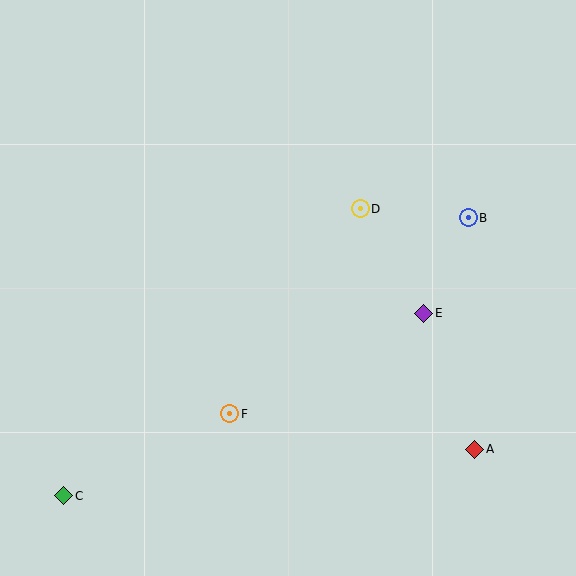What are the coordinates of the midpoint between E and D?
The midpoint between E and D is at (392, 261).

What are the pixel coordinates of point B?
Point B is at (468, 218).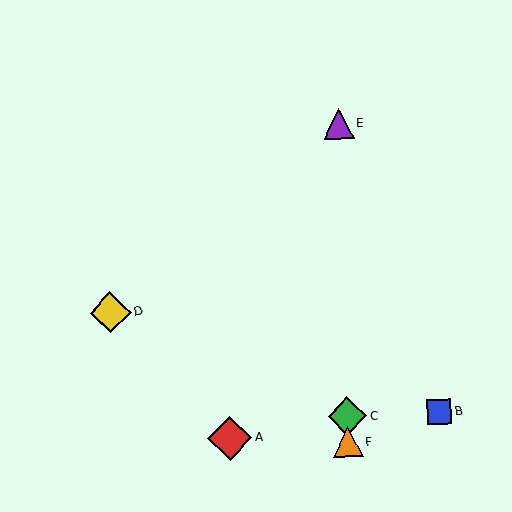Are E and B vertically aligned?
No, E is at x≈339 and B is at x≈439.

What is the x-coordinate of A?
Object A is at x≈230.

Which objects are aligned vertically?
Objects C, E, F are aligned vertically.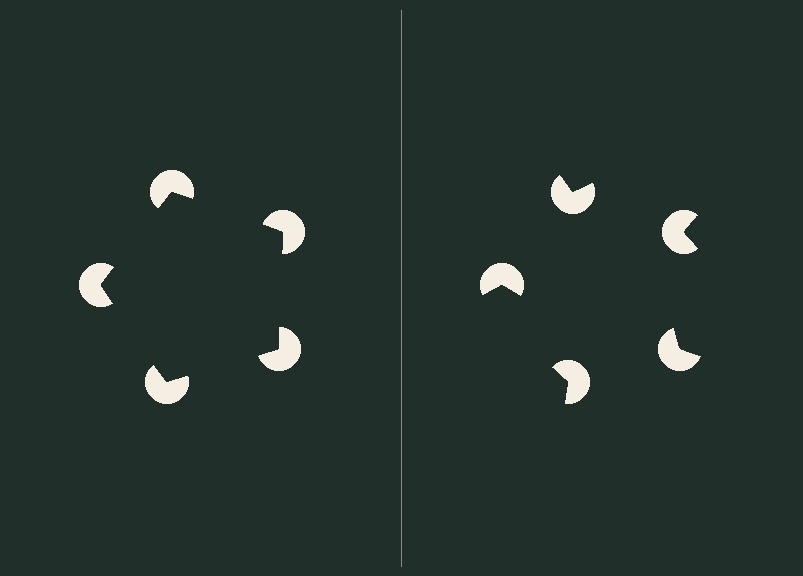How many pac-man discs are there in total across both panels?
10 — 5 on each side.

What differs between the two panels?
The pac-man discs are positioned identically on both sides; only the wedge orientations differ. On the left they align to a pentagon; on the right they are misaligned.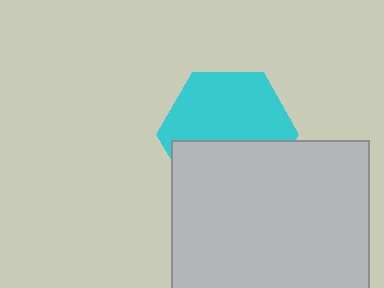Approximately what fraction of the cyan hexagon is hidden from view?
Roughly 43% of the cyan hexagon is hidden behind the light gray rectangle.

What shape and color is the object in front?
The object in front is a light gray rectangle.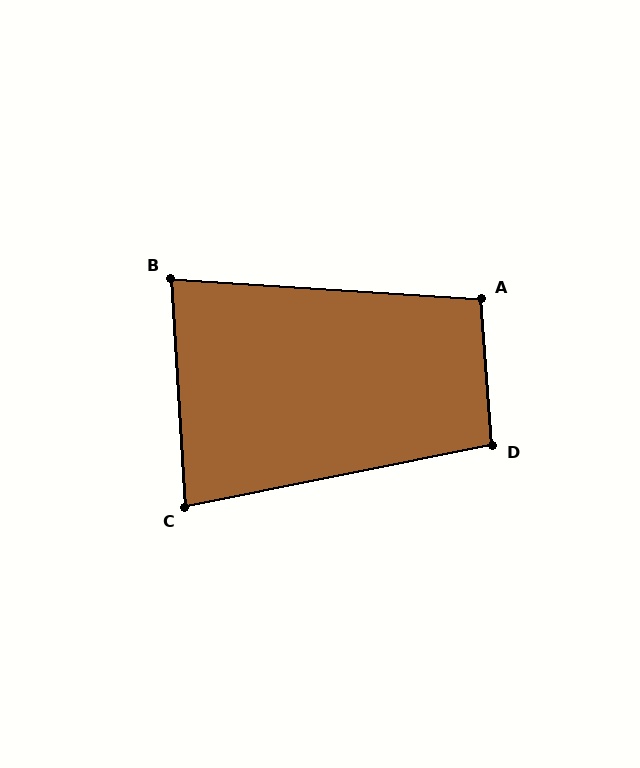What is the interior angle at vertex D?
Approximately 97 degrees (obtuse).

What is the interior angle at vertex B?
Approximately 83 degrees (acute).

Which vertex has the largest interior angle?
A, at approximately 98 degrees.